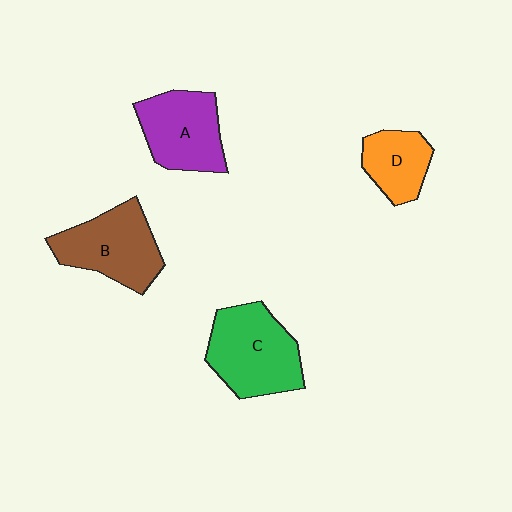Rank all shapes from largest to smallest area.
From largest to smallest: C (green), B (brown), A (purple), D (orange).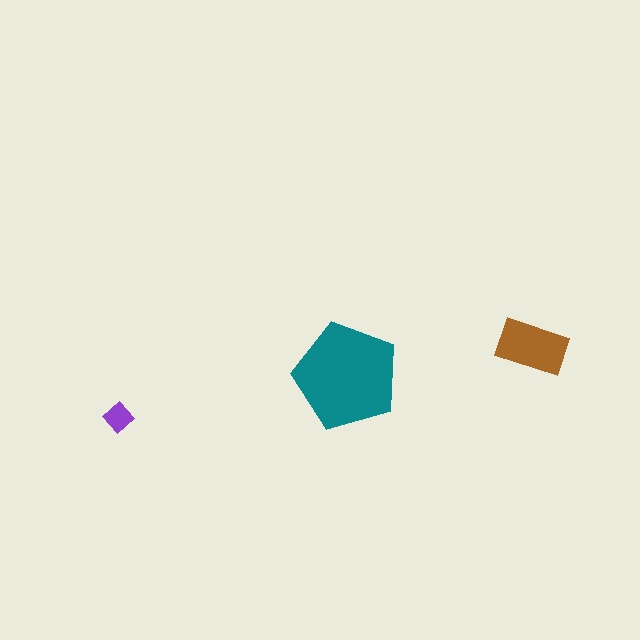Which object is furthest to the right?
The brown rectangle is rightmost.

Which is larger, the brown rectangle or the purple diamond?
The brown rectangle.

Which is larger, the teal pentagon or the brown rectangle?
The teal pentagon.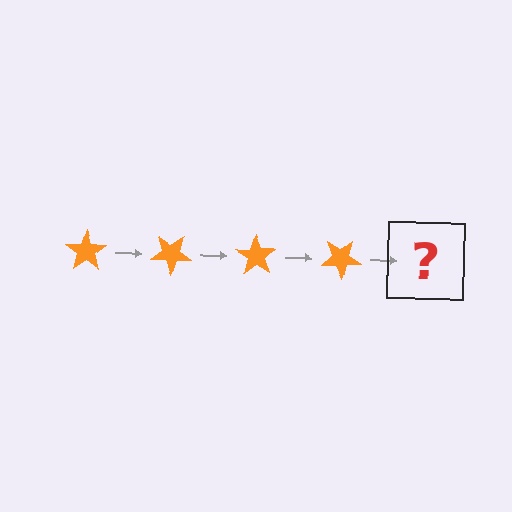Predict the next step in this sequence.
The next step is an orange star rotated 140 degrees.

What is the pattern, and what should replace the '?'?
The pattern is that the star rotates 35 degrees each step. The '?' should be an orange star rotated 140 degrees.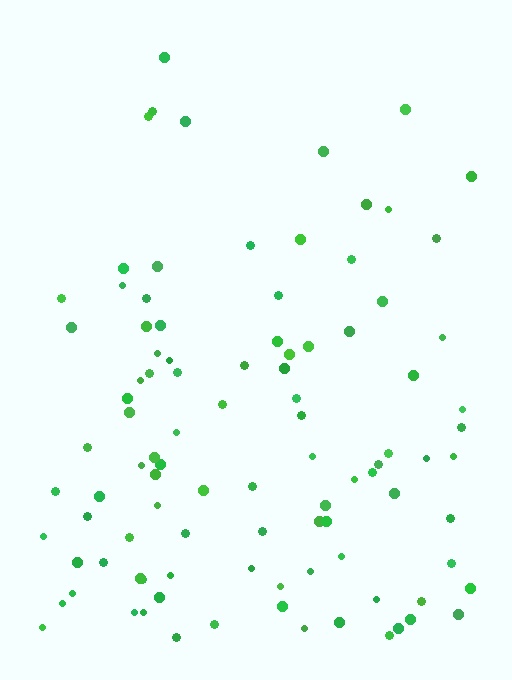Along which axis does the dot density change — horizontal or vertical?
Vertical.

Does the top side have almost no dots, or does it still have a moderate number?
Still a moderate number, just noticeably fewer than the bottom.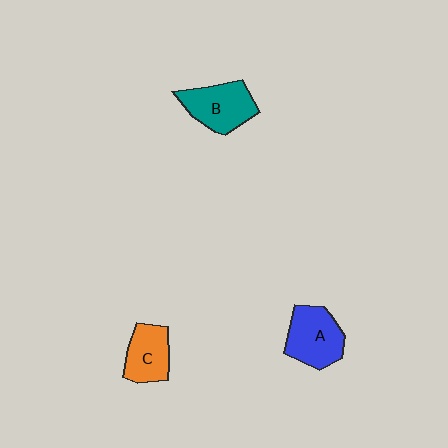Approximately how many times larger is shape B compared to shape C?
Approximately 1.2 times.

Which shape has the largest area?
Shape A (blue).